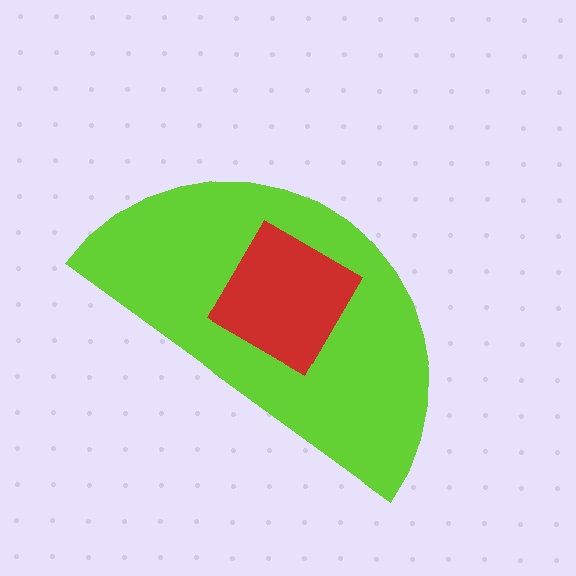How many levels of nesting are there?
2.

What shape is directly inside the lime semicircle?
The red diamond.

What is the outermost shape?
The lime semicircle.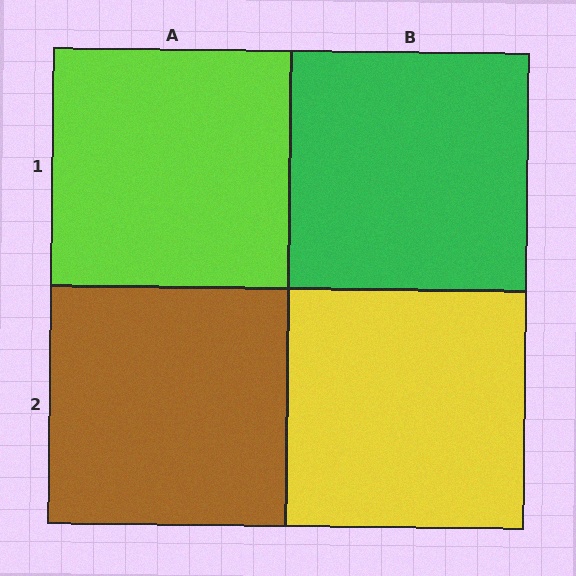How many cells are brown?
1 cell is brown.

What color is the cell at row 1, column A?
Lime.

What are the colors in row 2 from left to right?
Brown, yellow.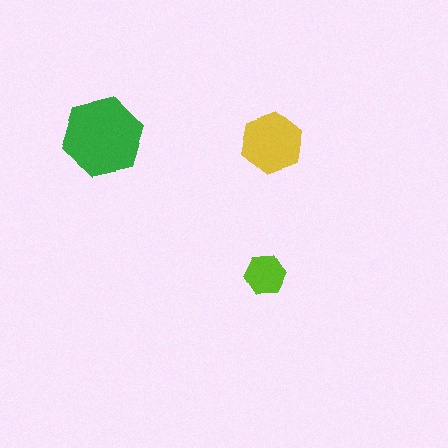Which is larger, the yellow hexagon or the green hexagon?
The green one.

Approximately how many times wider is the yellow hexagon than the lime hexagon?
About 1.5 times wider.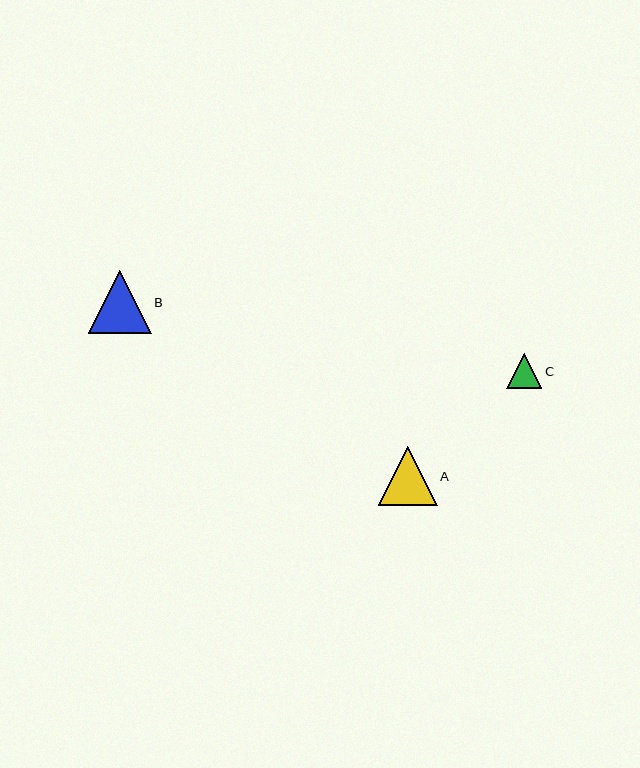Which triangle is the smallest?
Triangle C is the smallest with a size of approximately 35 pixels.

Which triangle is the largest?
Triangle B is the largest with a size of approximately 62 pixels.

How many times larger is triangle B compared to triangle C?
Triangle B is approximately 1.8 times the size of triangle C.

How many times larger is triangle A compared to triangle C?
Triangle A is approximately 1.7 times the size of triangle C.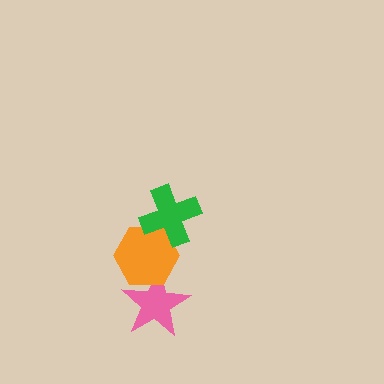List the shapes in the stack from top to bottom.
From top to bottom: the green cross, the orange hexagon, the pink star.